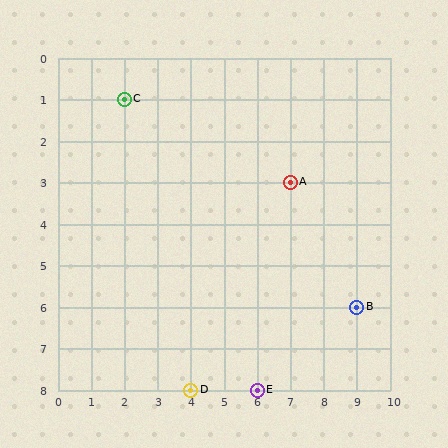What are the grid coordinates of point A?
Point A is at grid coordinates (7, 3).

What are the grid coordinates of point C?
Point C is at grid coordinates (2, 1).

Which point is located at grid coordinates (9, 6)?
Point B is at (9, 6).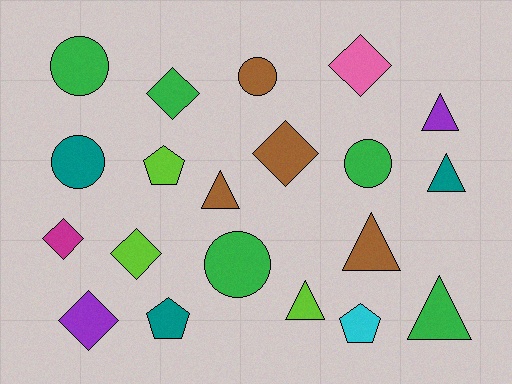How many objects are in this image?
There are 20 objects.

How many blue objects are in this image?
There are no blue objects.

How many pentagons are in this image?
There are 3 pentagons.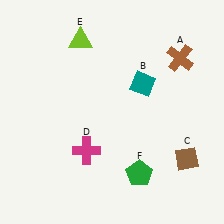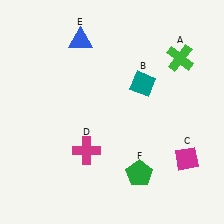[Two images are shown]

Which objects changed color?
A changed from brown to green. C changed from brown to magenta. E changed from lime to blue.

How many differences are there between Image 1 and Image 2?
There are 3 differences between the two images.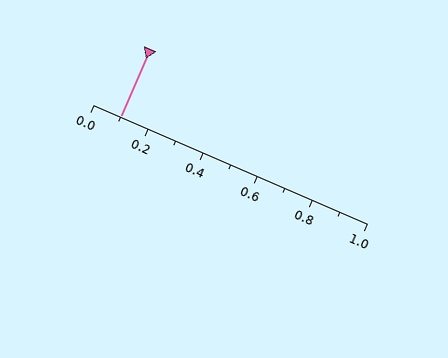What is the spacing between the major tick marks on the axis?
The major ticks are spaced 0.2 apart.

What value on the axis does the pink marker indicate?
The marker indicates approximately 0.1.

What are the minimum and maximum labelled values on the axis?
The axis runs from 0.0 to 1.0.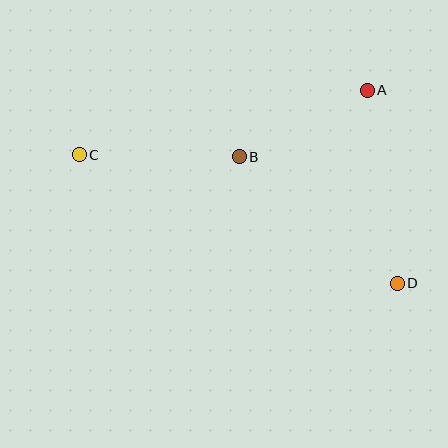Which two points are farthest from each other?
Points C and D are farthest from each other.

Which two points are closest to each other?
Points A and B are closest to each other.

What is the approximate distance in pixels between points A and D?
The distance between A and D is approximately 195 pixels.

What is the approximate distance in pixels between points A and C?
The distance between A and C is approximately 295 pixels.